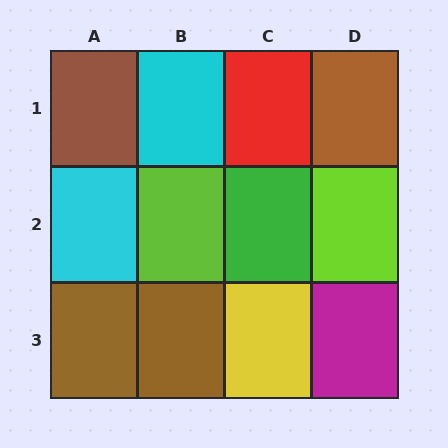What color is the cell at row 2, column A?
Cyan.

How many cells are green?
1 cell is green.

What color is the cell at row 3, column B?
Brown.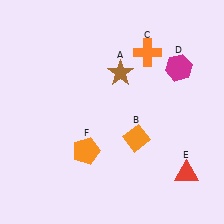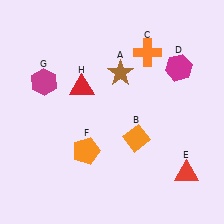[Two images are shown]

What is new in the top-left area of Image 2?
A red triangle (H) was added in the top-left area of Image 2.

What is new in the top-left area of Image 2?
A magenta hexagon (G) was added in the top-left area of Image 2.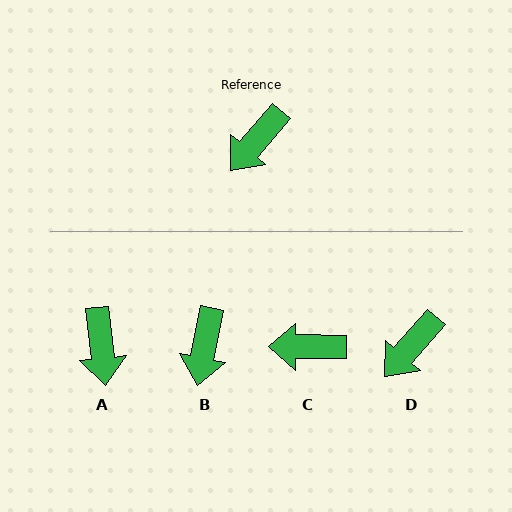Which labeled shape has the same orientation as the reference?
D.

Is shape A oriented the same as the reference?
No, it is off by about 48 degrees.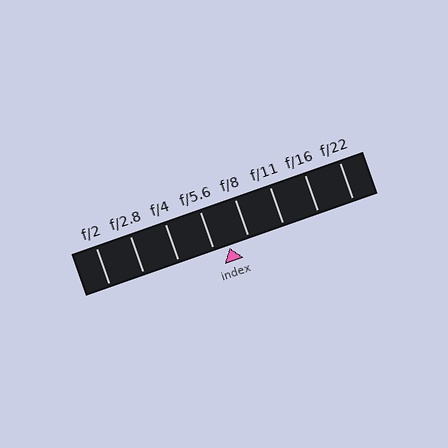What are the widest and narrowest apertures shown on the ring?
The widest aperture shown is f/2 and the narrowest is f/22.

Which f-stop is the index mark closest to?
The index mark is closest to f/5.6.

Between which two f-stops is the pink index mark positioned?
The index mark is between f/5.6 and f/8.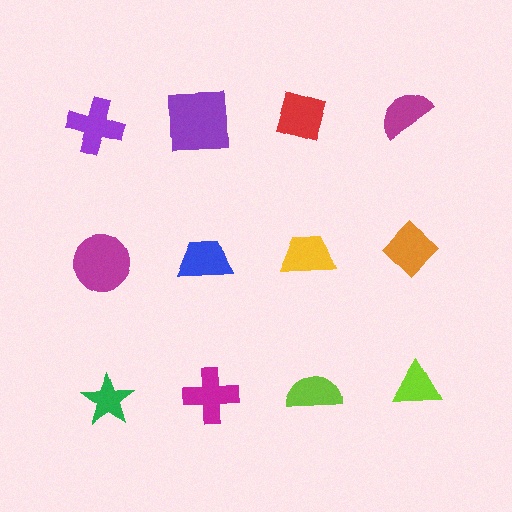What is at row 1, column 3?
A red diamond.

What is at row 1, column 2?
A purple square.